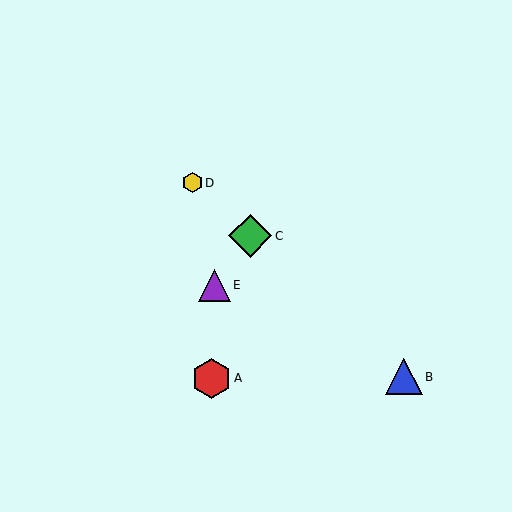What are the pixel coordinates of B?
Object B is at (404, 377).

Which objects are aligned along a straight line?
Objects B, C, D are aligned along a straight line.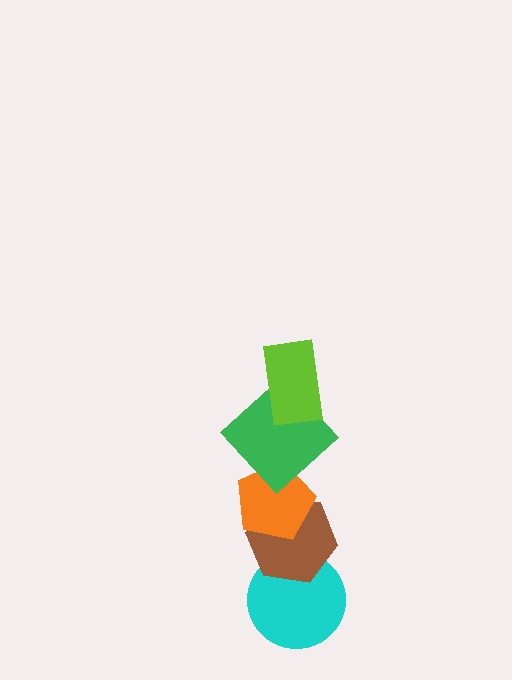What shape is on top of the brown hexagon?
The orange pentagon is on top of the brown hexagon.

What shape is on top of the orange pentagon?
The green diamond is on top of the orange pentagon.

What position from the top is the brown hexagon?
The brown hexagon is 4th from the top.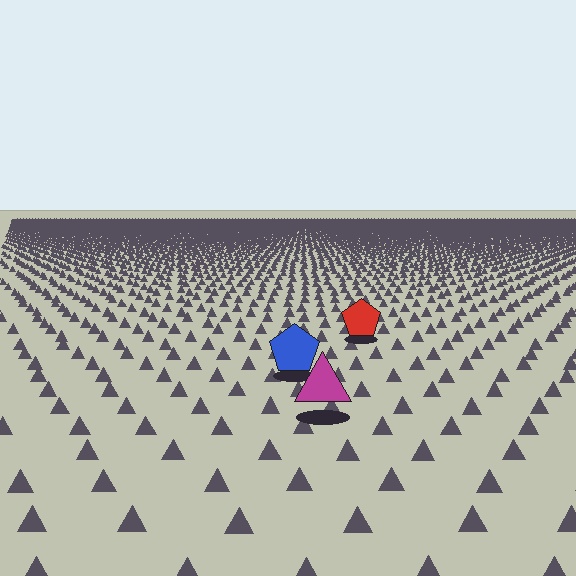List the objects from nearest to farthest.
From nearest to farthest: the magenta triangle, the blue pentagon, the red pentagon.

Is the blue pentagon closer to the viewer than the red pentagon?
Yes. The blue pentagon is closer — you can tell from the texture gradient: the ground texture is coarser near it.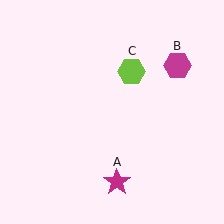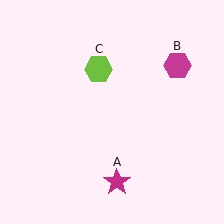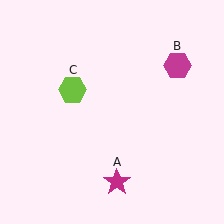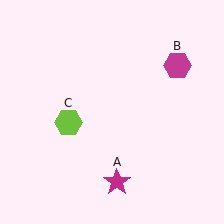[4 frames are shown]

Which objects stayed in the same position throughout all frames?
Magenta star (object A) and magenta hexagon (object B) remained stationary.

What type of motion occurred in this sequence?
The lime hexagon (object C) rotated counterclockwise around the center of the scene.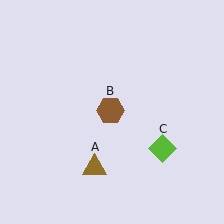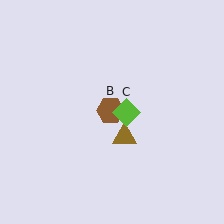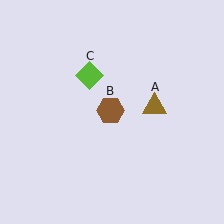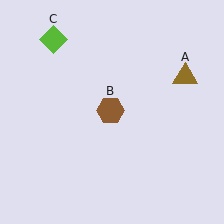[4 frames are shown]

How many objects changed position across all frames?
2 objects changed position: brown triangle (object A), lime diamond (object C).